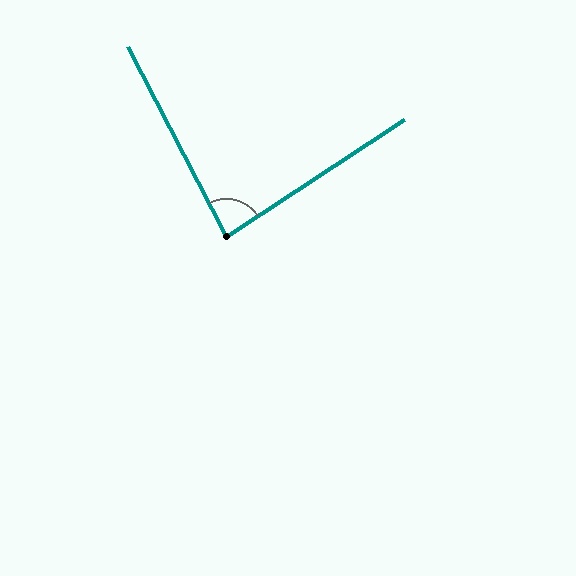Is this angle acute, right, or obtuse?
It is acute.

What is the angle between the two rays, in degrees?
Approximately 84 degrees.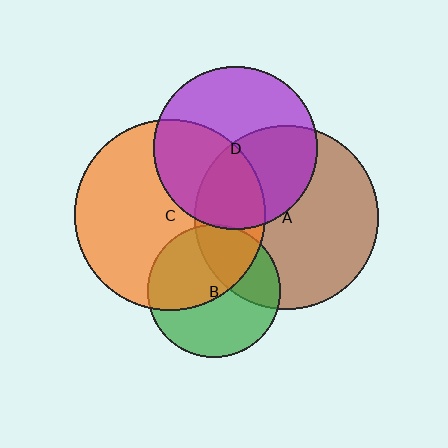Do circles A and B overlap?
Yes.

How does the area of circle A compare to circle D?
Approximately 1.3 times.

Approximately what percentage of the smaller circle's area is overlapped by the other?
Approximately 30%.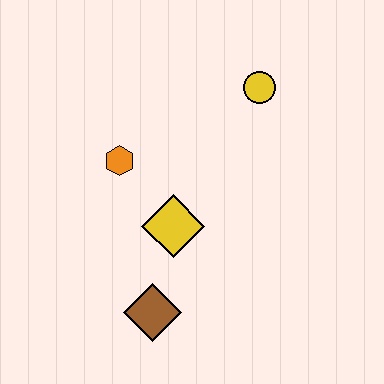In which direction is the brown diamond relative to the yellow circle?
The brown diamond is below the yellow circle.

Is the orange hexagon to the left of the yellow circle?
Yes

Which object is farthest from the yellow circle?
The brown diamond is farthest from the yellow circle.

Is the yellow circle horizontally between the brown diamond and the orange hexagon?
No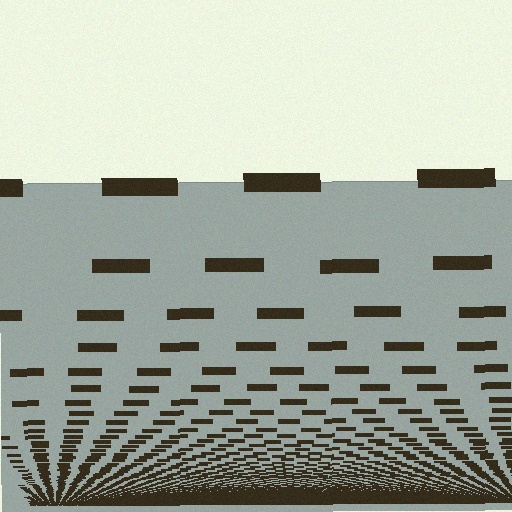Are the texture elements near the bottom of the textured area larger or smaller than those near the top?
Smaller. The gradient is inverted — elements near the bottom are smaller and denser.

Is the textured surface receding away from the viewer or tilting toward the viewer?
The surface appears to tilt toward the viewer. Texture elements get larger and sparser toward the top.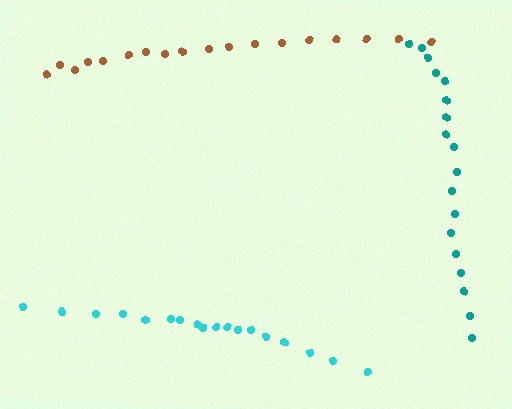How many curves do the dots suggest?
There are 3 distinct paths.